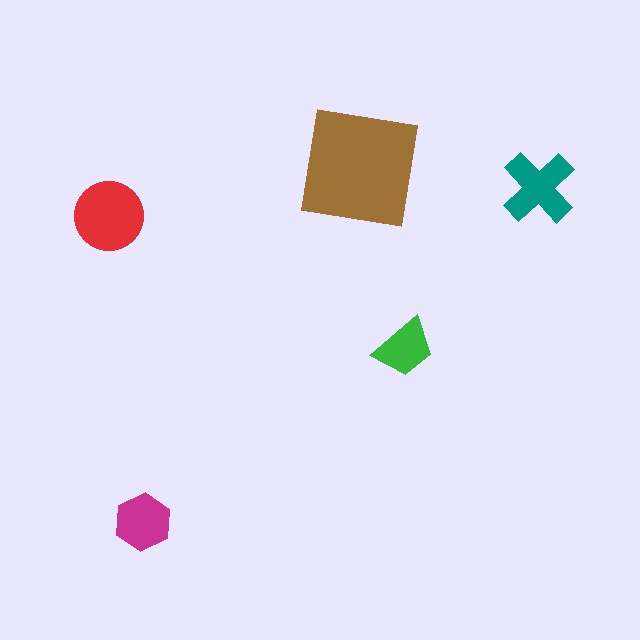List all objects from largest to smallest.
The brown square, the red circle, the teal cross, the magenta hexagon, the green trapezoid.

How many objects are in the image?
There are 5 objects in the image.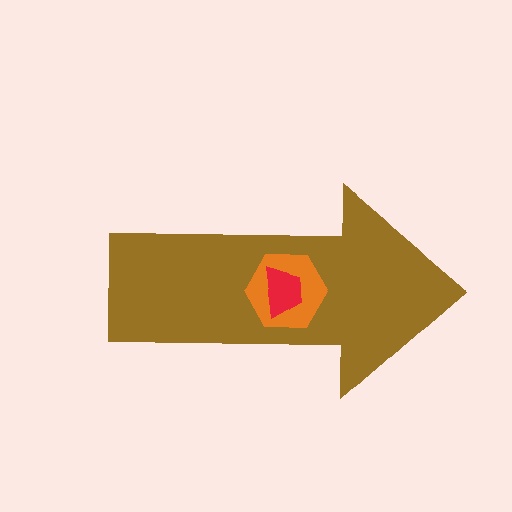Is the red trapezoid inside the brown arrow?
Yes.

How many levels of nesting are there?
3.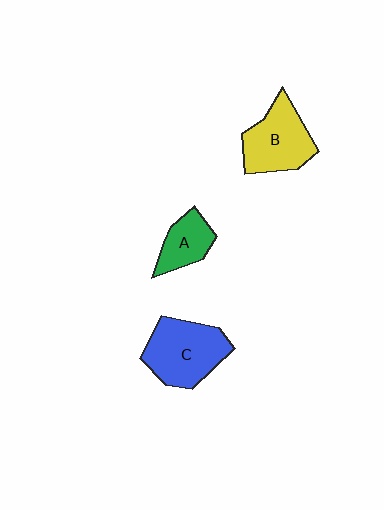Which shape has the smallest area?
Shape A (green).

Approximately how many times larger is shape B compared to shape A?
Approximately 1.7 times.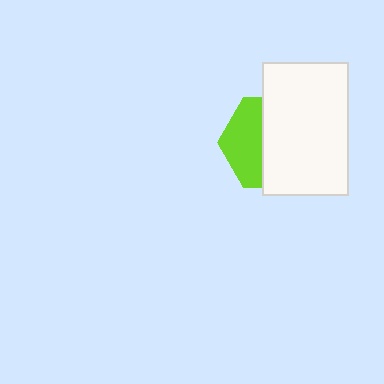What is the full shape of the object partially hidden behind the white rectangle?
The partially hidden object is a lime hexagon.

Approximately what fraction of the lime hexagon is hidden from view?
Roughly 60% of the lime hexagon is hidden behind the white rectangle.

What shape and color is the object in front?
The object in front is a white rectangle.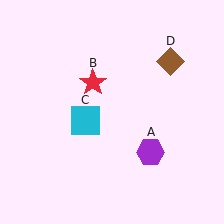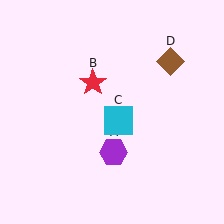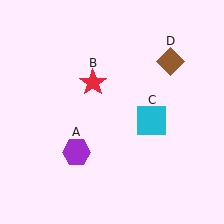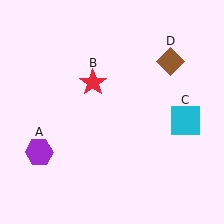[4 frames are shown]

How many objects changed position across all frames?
2 objects changed position: purple hexagon (object A), cyan square (object C).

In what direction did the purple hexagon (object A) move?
The purple hexagon (object A) moved left.